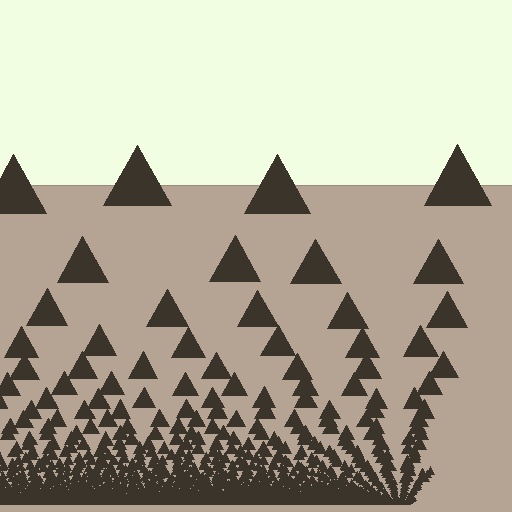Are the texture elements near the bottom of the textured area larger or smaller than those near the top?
Smaller. The gradient is inverted — elements near the bottom are smaller and denser.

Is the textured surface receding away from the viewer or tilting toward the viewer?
The surface appears to tilt toward the viewer. Texture elements get larger and sparser toward the top.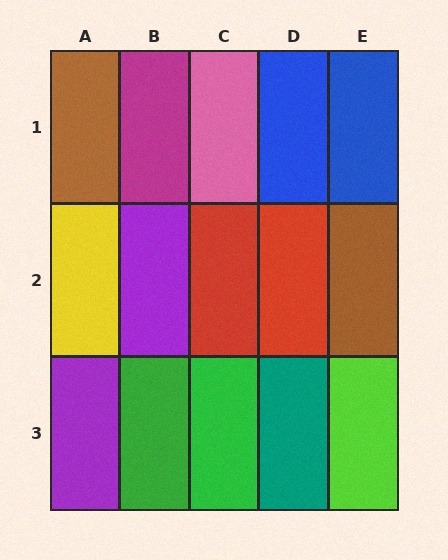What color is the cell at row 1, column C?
Pink.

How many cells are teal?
1 cell is teal.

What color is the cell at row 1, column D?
Blue.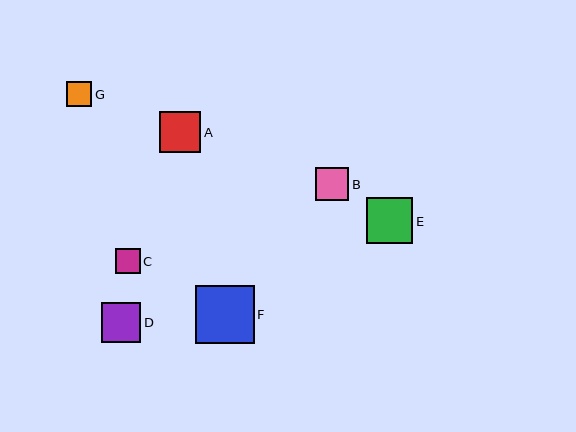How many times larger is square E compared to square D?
Square E is approximately 1.2 times the size of square D.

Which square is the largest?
Square F is the largest with a size of approximately 58 pixels.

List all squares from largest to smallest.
From largest to smallest: F, E, A, D, B, G, C.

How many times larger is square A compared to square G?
Square A is approximately 1.6 times the size of square G.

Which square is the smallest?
Square C is the smallest with a size of approximately 25 pixels.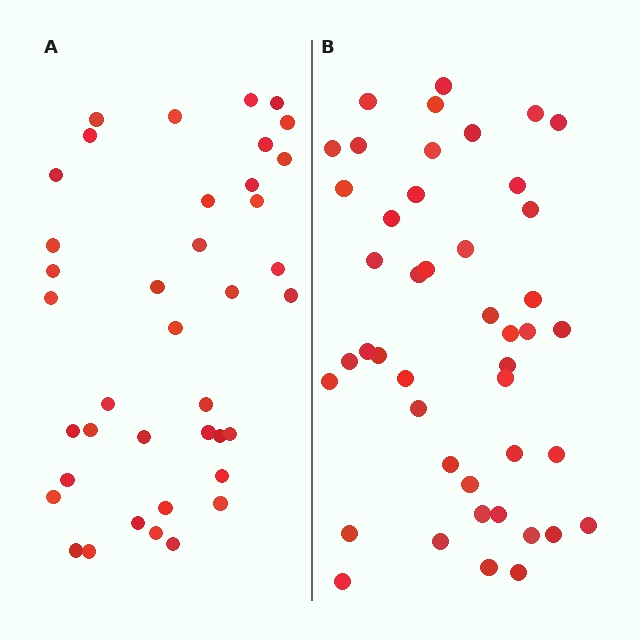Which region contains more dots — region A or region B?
Region B (the right region) has more dots.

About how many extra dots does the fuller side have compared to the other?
Region B has about 6 more dots than region A.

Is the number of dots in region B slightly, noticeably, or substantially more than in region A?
Region B has only slightly more — the two regions are fairly close. The ratio is roughly 1.2 to 1.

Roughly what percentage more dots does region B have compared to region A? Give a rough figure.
About 15% more.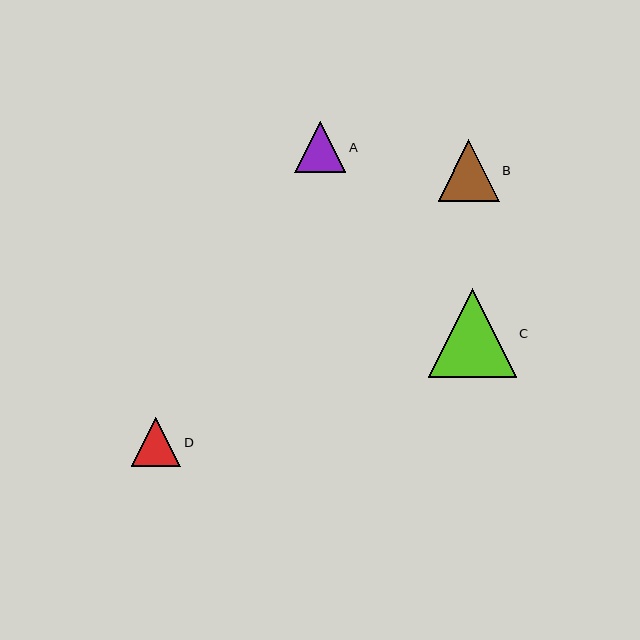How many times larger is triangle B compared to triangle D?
Triangle B is approximately 1.2 times the size of triangle D.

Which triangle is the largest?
Triangle C is the largest with a size of approximately 88 pixels.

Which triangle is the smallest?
Triangle D is the smallest with a size of approximately 50 pixels.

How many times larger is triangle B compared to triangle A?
Triangle B is approximately 1.2 times the size of triangle A.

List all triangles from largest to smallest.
From largest to smallest: C, B, A, D.